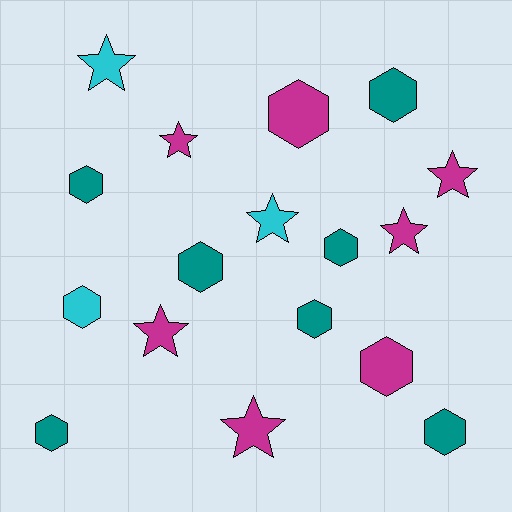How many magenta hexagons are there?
There are 2 magenta hexagons.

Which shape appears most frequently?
Hexagon, with 10 objects.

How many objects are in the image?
There are 17 objects.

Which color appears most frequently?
Magenta, with 7 objects.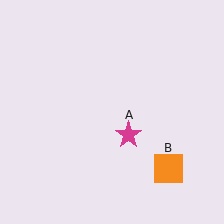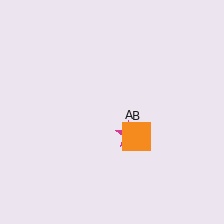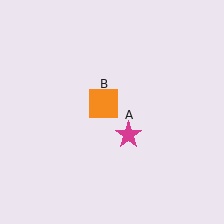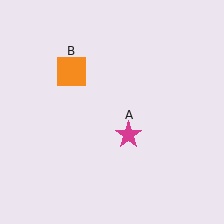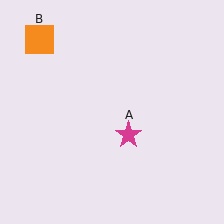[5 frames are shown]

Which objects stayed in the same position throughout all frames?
Magenta star (object A) remained stationary.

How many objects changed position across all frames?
1 object changed position: orange square (object B).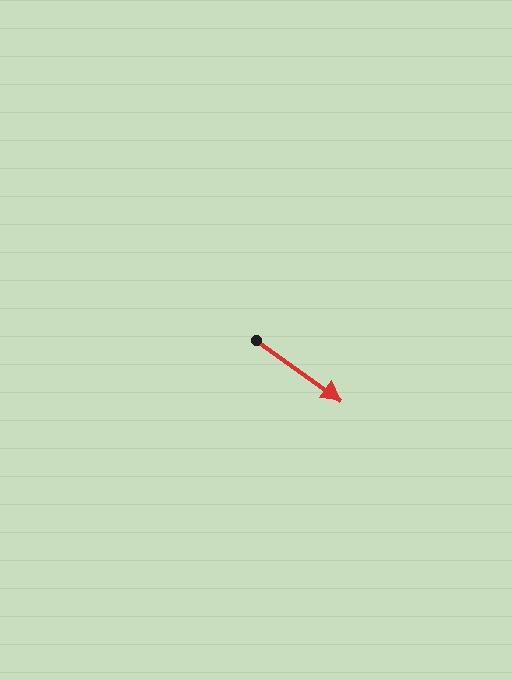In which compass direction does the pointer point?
Southeast.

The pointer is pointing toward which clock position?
Roughly 4 o'clock.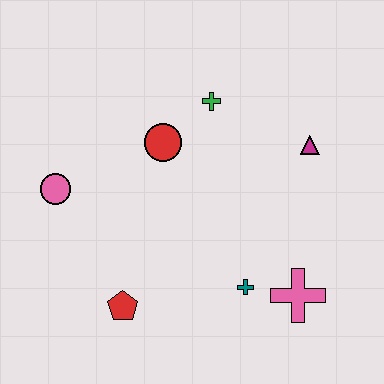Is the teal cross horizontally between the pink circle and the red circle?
No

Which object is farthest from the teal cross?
The pink circle is farthest from the teal cross.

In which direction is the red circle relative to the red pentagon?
The red circle is above the red pentagon.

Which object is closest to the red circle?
The green cross is closest to the red circle.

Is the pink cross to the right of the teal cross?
Yes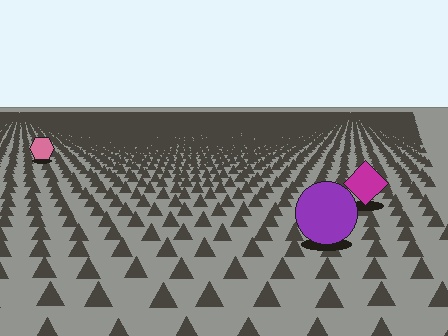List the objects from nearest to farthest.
From nearest to farthest: the purple circle, the magenta diamond, the pink hexagon.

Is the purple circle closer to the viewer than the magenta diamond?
Yes. The purple circle is closer — you can tell from the texture gradient: the ground texture is coarser near it.